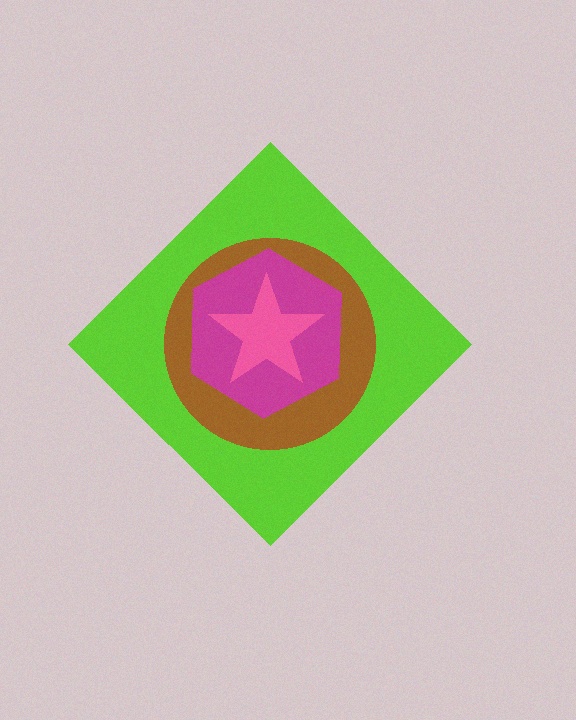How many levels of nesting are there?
4.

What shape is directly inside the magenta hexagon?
The pink star.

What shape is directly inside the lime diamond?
The brown circle.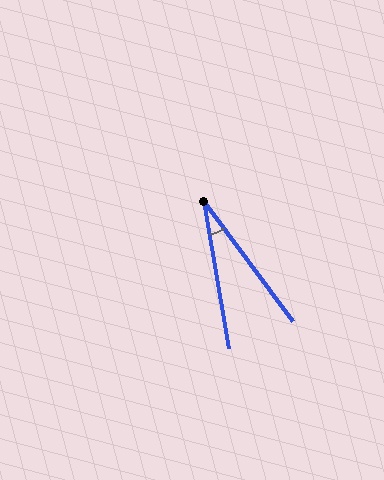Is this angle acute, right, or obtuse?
It is acute.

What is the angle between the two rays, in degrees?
Approximately 27 degrees.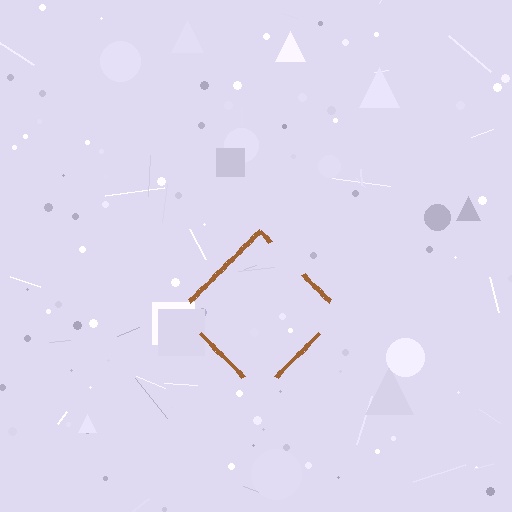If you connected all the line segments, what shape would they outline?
They would outline a diamond.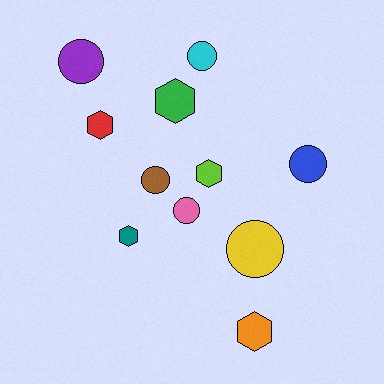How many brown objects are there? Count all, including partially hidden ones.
There is 1 brown object.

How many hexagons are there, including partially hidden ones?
There are 5 hexagons.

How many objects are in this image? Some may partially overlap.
There are 11 objects.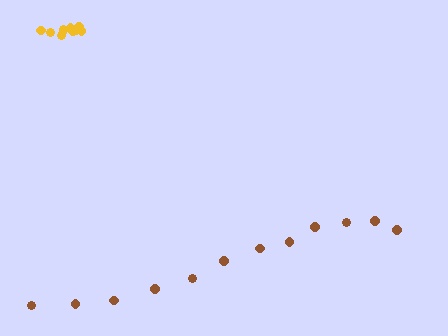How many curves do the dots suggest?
There are 2 distinct paths.